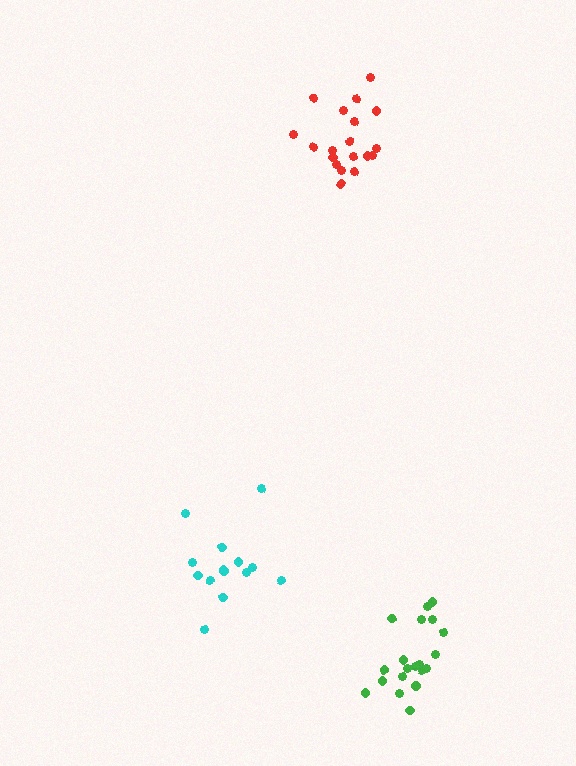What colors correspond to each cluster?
The clusters are colored: cyan, red, green.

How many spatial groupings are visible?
There are 3 spatial groupings.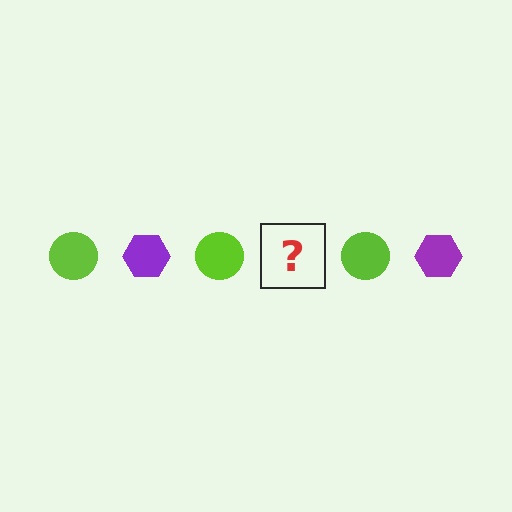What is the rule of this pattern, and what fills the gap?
The rule is that the pattern alternates between lime circle and purple hexagon. The gap should be filled with a purple hexagon.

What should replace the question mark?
The question mark should be replaced with a purple hexagon.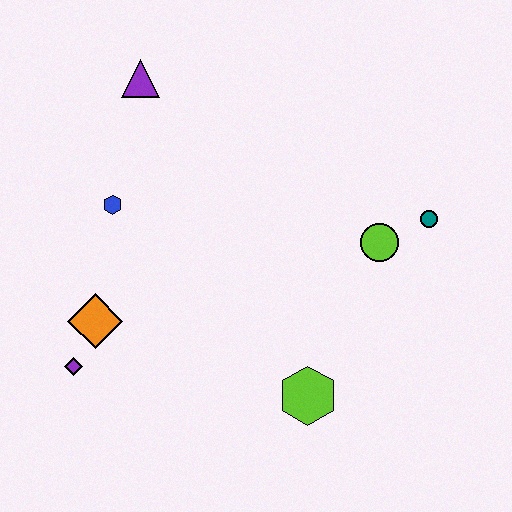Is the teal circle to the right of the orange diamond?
Yes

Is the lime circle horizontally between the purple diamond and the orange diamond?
No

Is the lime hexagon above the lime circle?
No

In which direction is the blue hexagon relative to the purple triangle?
The blue hexagon is below the purple triangle.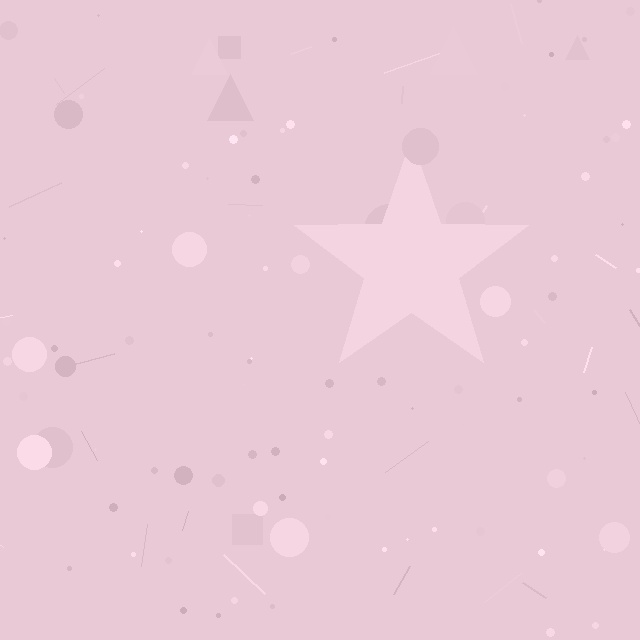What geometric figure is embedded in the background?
A star is embedded in the background.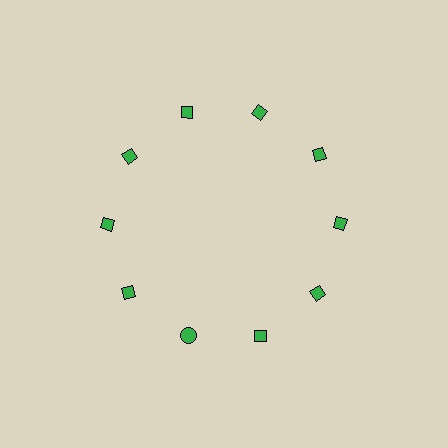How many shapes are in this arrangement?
There are 10 shapes arranged in a ring pattern.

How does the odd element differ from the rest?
It has a different shape: circle instead of diamond.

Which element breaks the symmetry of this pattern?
The green circle at roughly the 7 o'clock position breaks the symmetry. All other shapes are green diamonds.